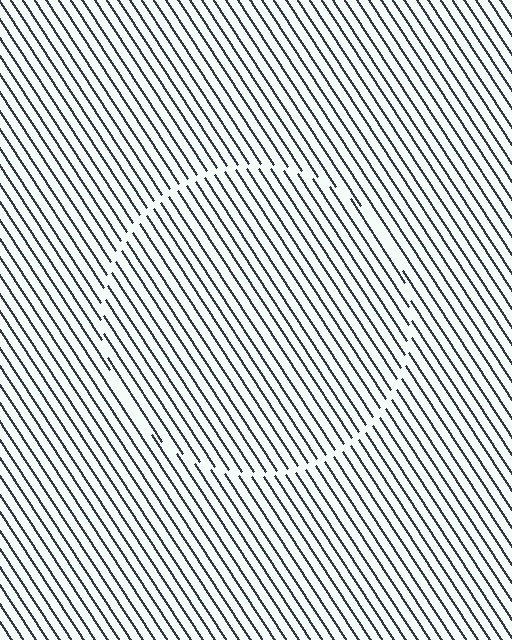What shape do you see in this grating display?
An illusory circle. The interior of the shape contains the same grating, shifted by half a period — the contour is defined by the phase discontinuity where line-ends from the inner and outer gratings abut.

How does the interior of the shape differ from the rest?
The interior of the shape contains the same grating, shifted by half a period — the contour is defined by the phase discontinuity where line-ends from the inner and outer gratings abut.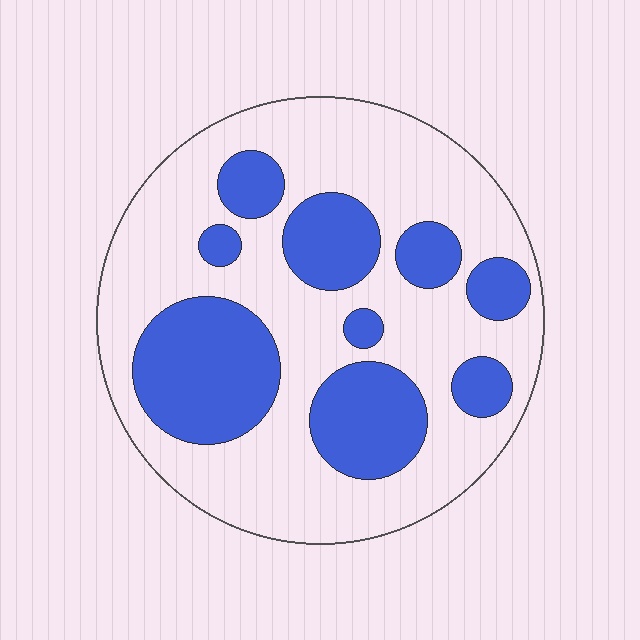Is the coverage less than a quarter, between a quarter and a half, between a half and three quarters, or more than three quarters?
Between a quarter and a half.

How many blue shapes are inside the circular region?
9.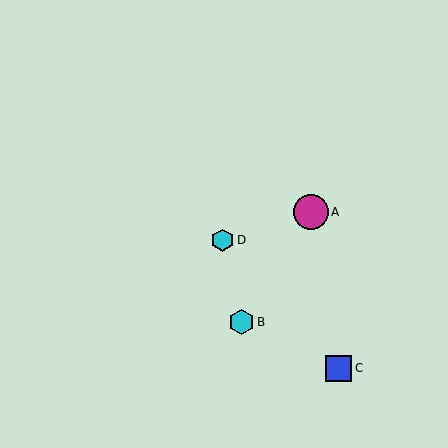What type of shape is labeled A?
Shape A is a magenta circle.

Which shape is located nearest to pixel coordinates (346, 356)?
The blue square (labeled C) at (339, 368) is nearest to that location.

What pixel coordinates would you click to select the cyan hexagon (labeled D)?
Click at (222, 240) to select the cyan hexagon D.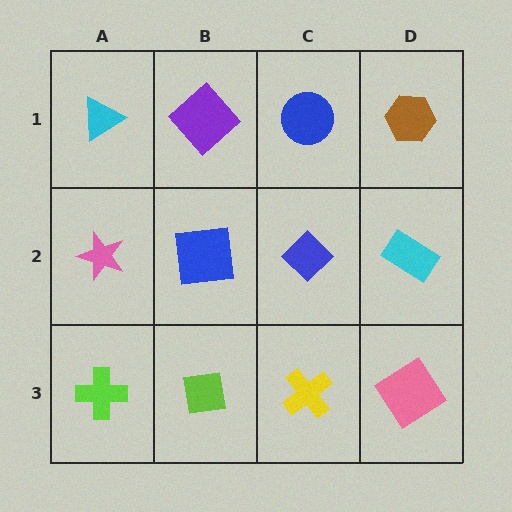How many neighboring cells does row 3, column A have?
2.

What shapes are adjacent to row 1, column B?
A blue square (row 2, column B), a cyan triangle (row 1, column A), a blue circle (row 1, column C).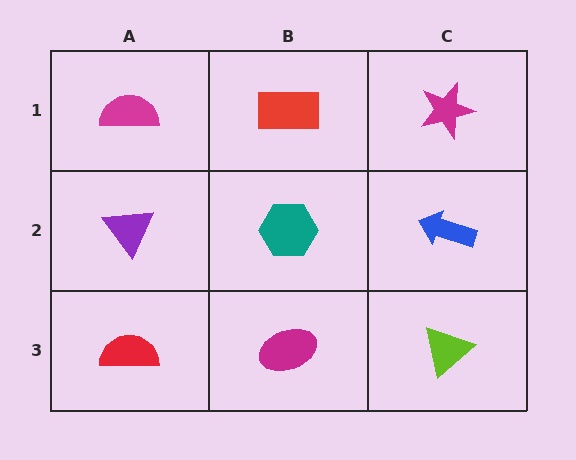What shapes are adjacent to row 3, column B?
A teal hexagon (row 2, column B), a red semicircle (row 3, column A), a lime triangle (row 3, column C).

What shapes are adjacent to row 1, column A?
A purple triangle (row 2, column A), a red rectangle (row 1, column B).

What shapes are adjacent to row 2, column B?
A red rectangle (row 1, column B), a magenta ellipse (row 3, column B), a purple triangle (row 2, column A), a blue arrow (row 2, column C).